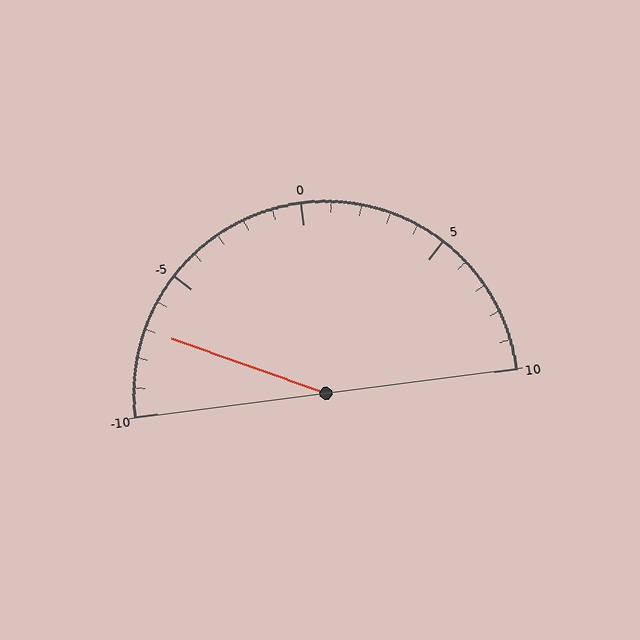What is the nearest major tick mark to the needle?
The nearest major tick mark is -5.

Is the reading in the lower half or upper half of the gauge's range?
The reading is in the lower half of the range (-10 to 10).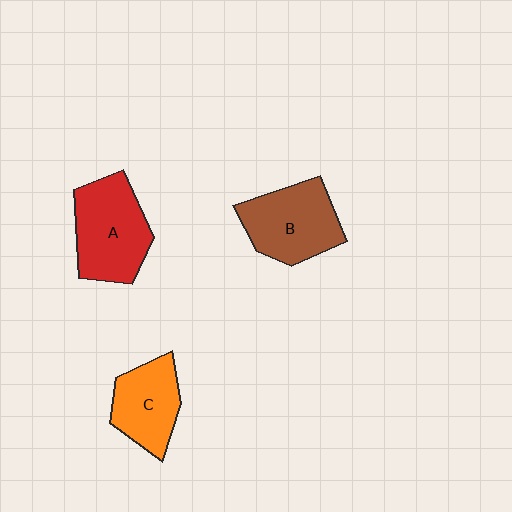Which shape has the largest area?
Shape A (red).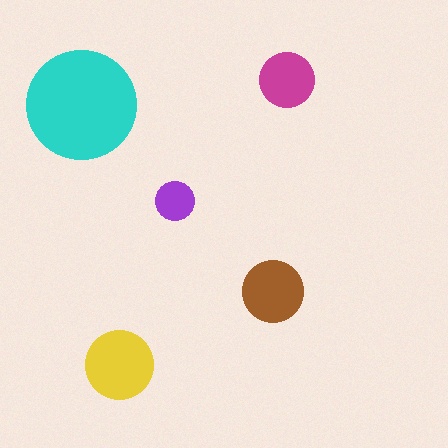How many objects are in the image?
There are 5 objects in the image.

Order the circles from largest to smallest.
the cyan one, the yellow one, the brown one, the magenta one, the purple one.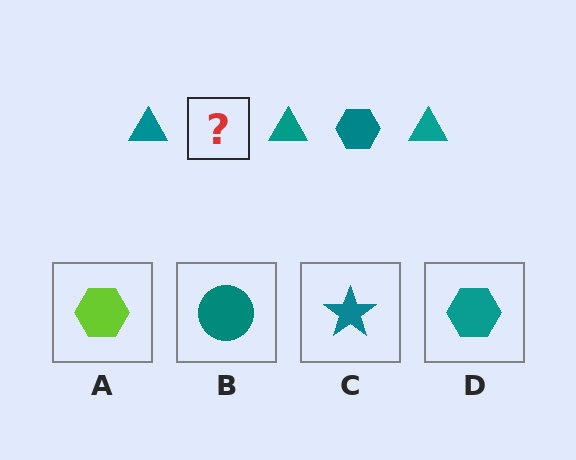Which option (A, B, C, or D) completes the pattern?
D.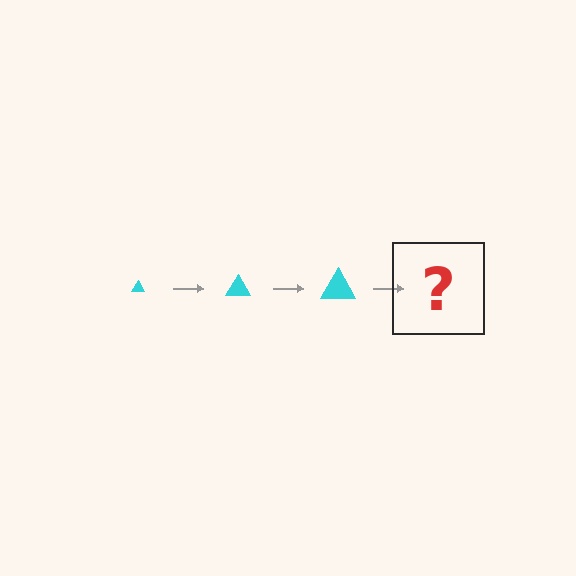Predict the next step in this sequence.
The next step is a cyan triangle, larger than the previous one.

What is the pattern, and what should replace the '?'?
The pattern is that the triangle gets progressively larger each step. The '?' should be a cyan triangle, larger than the previous one.